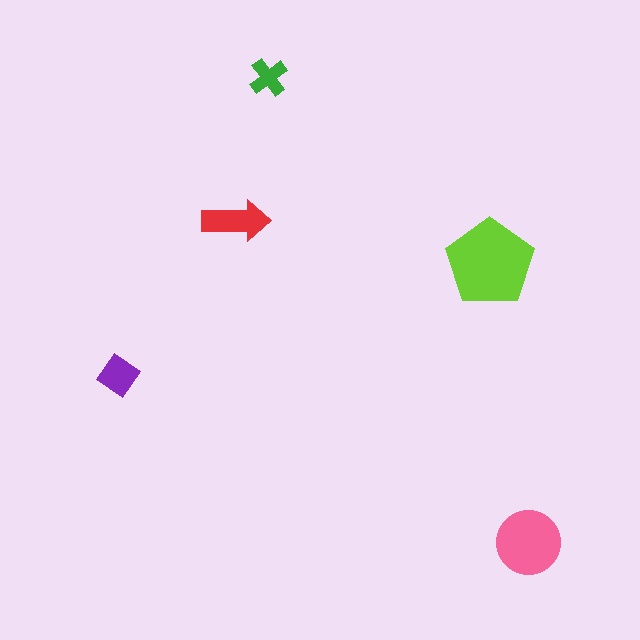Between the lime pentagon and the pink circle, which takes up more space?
The lime pentagon.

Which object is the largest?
The lime pentagon.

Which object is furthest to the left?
The purple diamond is leftmost.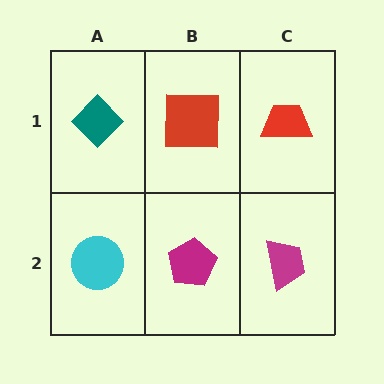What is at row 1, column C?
A red trapezoid.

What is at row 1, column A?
A teal diamond.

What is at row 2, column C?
A magenta trapezoid.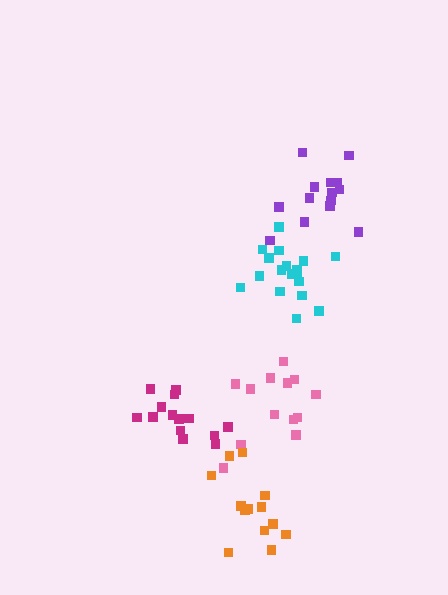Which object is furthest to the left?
The magenta cluster is leftmost.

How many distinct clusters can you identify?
There are 5 distinct clusters.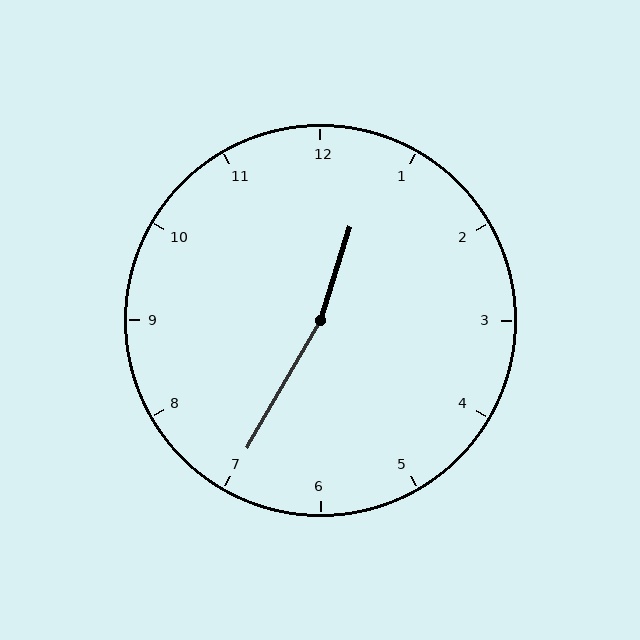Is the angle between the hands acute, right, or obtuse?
It is obtuse.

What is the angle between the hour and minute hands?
Approximately 168 degrees.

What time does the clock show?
12:35.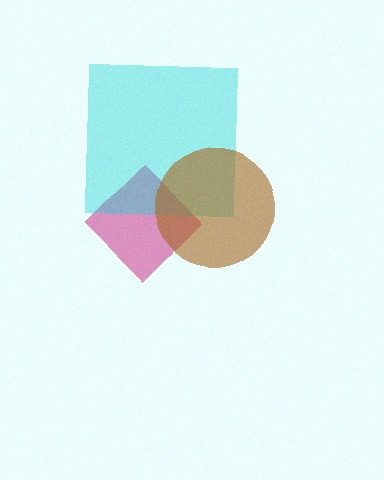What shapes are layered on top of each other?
The layered shapes are: a magenta diamond, a cyan square, a brown circle.